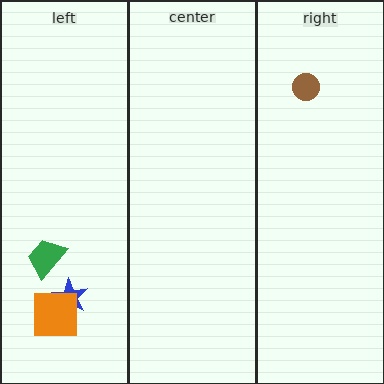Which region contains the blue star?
The left region.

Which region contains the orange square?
The left region.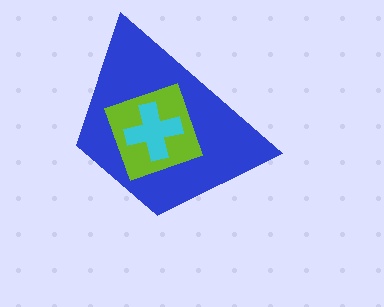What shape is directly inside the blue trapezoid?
The lime diamond.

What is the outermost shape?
The blue trapezoid.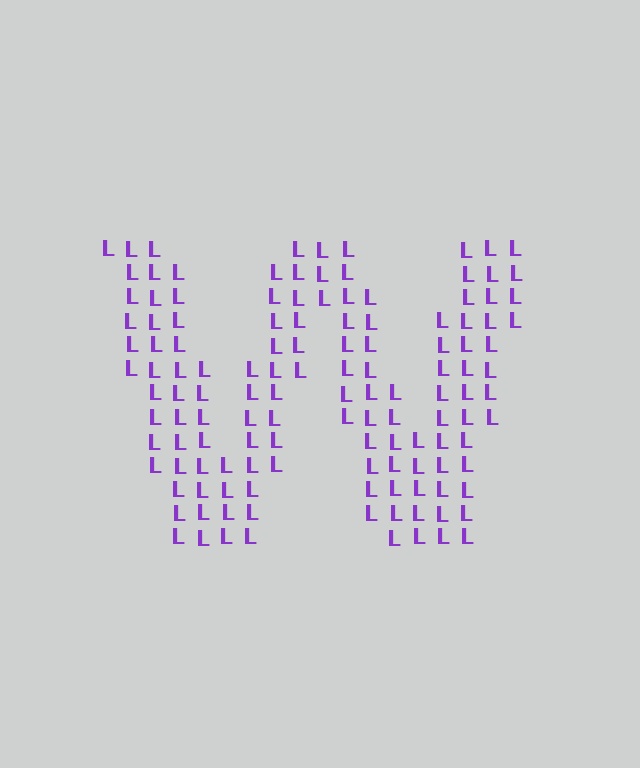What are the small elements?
The small elements are letter L's.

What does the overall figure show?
The overall figure shows the letter W.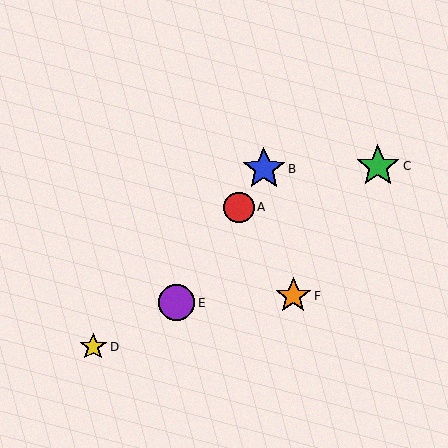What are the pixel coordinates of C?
Object C is at (378, 166).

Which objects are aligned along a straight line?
Objects A, B, E are aligned along a straight line.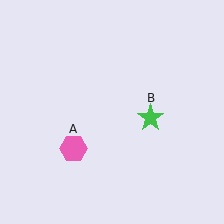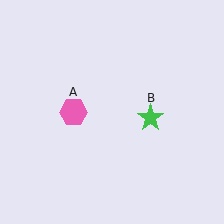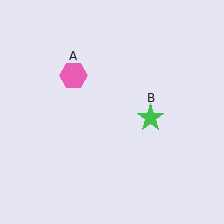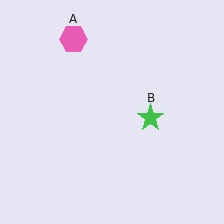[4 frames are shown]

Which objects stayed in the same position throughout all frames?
Green star (object B) remained stationary.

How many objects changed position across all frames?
1 object changed position: pink hexagon (object A).